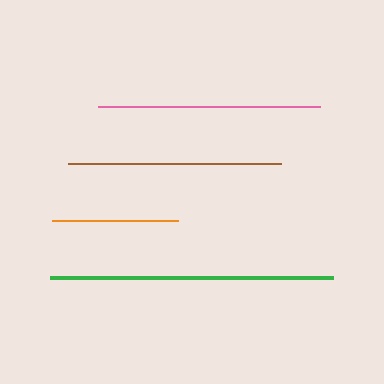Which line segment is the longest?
The green line is the longest at approximately 282 pixels.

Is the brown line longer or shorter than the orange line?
The brown line is longer than the orange line.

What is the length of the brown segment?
The brown segment is approximately 213 pixels long.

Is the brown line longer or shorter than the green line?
The green line is longer than the brown line.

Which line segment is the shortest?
The orange line is the shortest at approximately 126 pixels.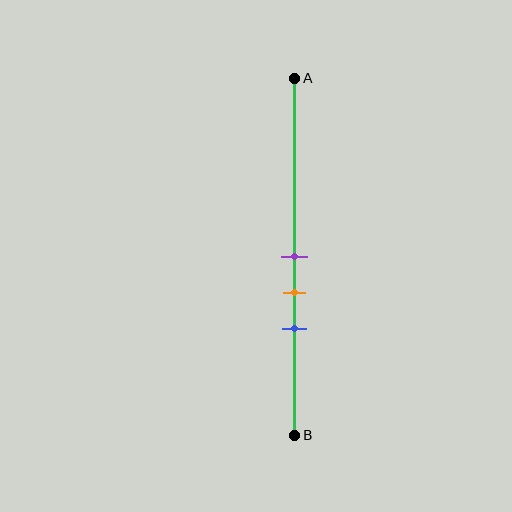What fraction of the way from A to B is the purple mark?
The purple mark is approximately 50% (0.5) of the way from A to B.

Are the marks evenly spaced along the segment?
Yes, the marks are approximately evenly spaced.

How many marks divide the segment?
There are 3 marks dividing the segment.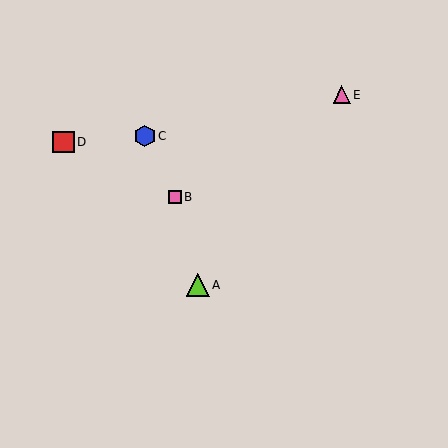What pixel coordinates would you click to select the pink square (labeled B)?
Click at (175, 197) to select the pink square B.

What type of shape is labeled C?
Shape C is a blue hexagon.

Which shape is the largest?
The lime triangle (labeled A) is the largest.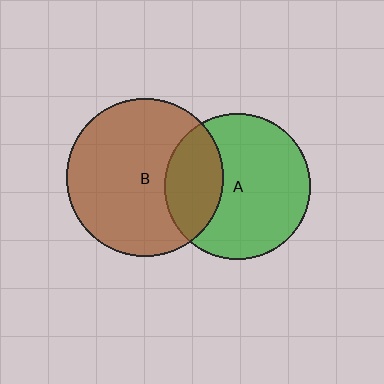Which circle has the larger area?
Circle B (brown).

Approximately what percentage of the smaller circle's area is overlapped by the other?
Approximately 30%.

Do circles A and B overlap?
Yes.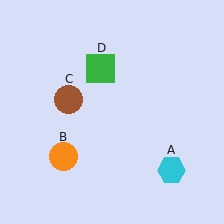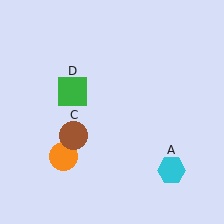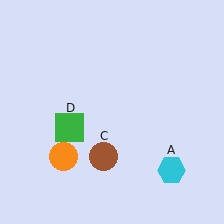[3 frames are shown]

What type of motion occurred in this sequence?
The brown circle (object C), green square (object D) rotated counterclockwise around the center of the scene.